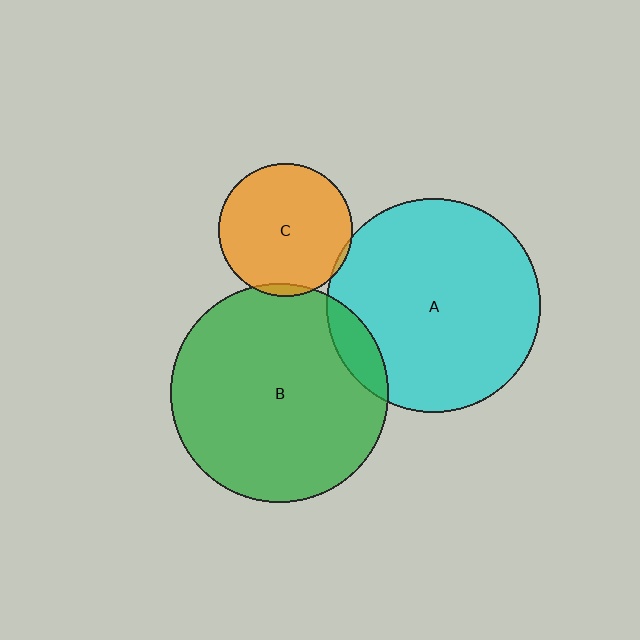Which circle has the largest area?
Circle B (green).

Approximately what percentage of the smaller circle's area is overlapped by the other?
Approximately 10%.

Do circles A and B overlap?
Yes.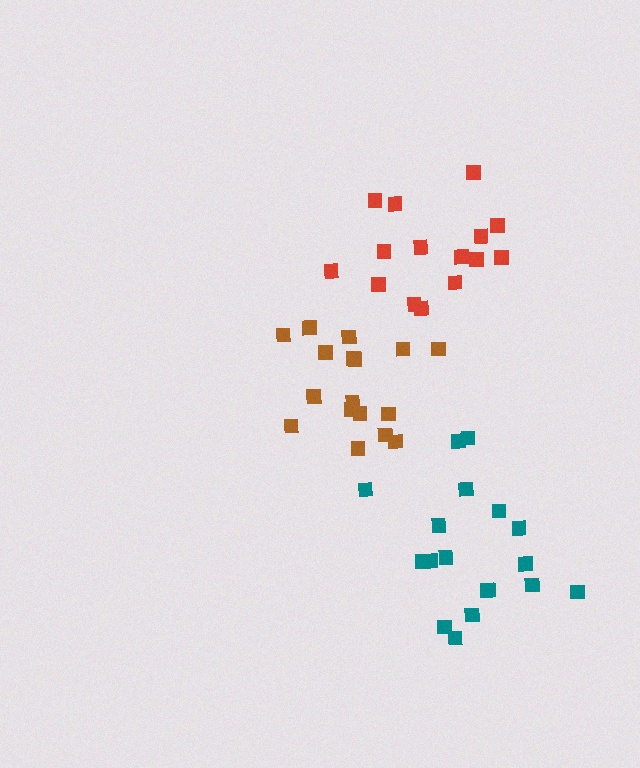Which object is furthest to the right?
The teal cluster is rightmost.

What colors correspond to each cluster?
The clusters are colored: brown, red, teal.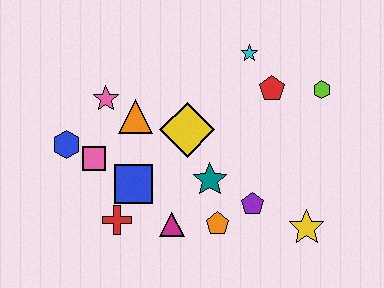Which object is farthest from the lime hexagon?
The blue hexagon is farthest from the lime hexagon.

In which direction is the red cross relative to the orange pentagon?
The red cross is to the left of the orange pentagon.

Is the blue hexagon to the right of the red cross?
No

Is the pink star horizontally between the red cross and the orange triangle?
No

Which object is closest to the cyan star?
The red pentagon is closest to the cyan star.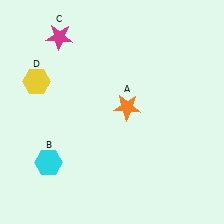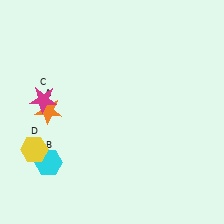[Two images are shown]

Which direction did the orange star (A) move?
The orange star (A) moved left.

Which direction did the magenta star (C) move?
The magenta star (C) moved down.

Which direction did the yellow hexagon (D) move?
The yellow hexagon (D) moved down.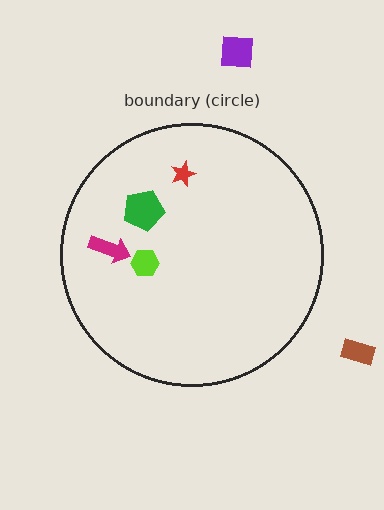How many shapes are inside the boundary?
4 inside, 2 outside.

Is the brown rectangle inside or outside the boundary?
Outside.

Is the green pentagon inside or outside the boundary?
Inside.